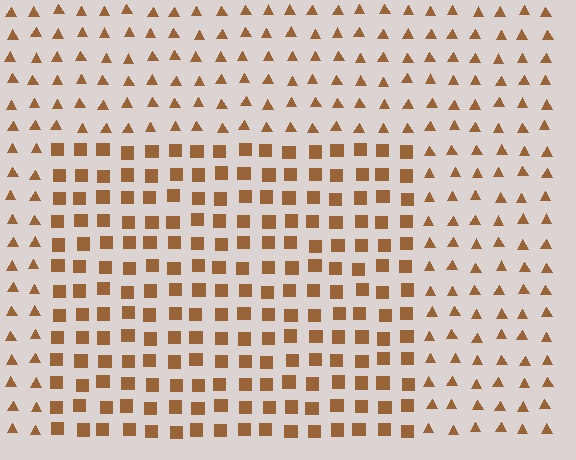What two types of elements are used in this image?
The image uses squares inside the rectangle region and triangles outside it.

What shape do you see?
I see a rectangle.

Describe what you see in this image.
The image is filled with small brown elements arranged in a uniform grid. A rectangle-shaped region contains squares, while the surrounding area contains triangles. The boundary is defined purely by the change in element shape.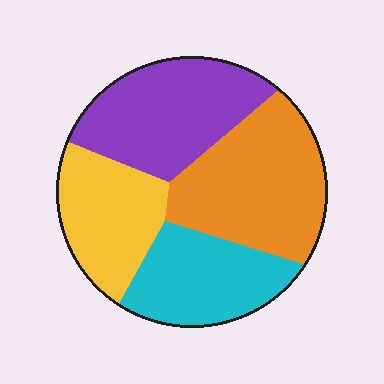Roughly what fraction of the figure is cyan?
Cyan takes up about one fifth (1/5) of the figure.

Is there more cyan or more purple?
Purple.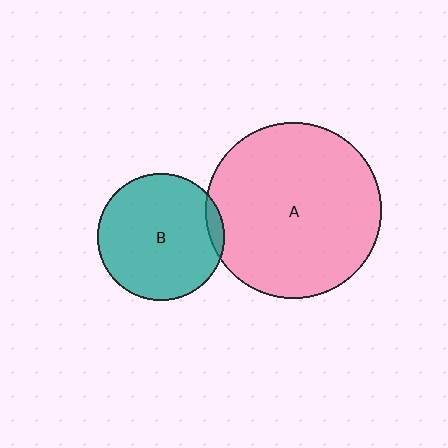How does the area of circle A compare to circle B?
Approximately 1.9 times.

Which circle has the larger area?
Circle A (pink).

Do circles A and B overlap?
Yes.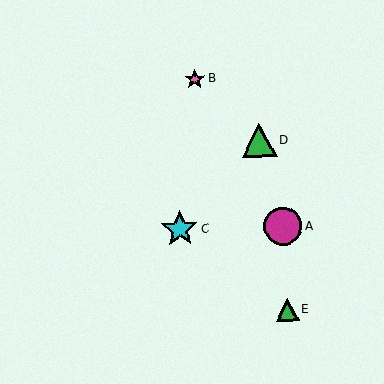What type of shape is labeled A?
Shape A is a magenta circle.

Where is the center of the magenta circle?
The center of the magenta circle is at (283, 227).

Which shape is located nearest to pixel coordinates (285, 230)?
The magenta circle (labeled A) at (283, 227) is nearest to that location.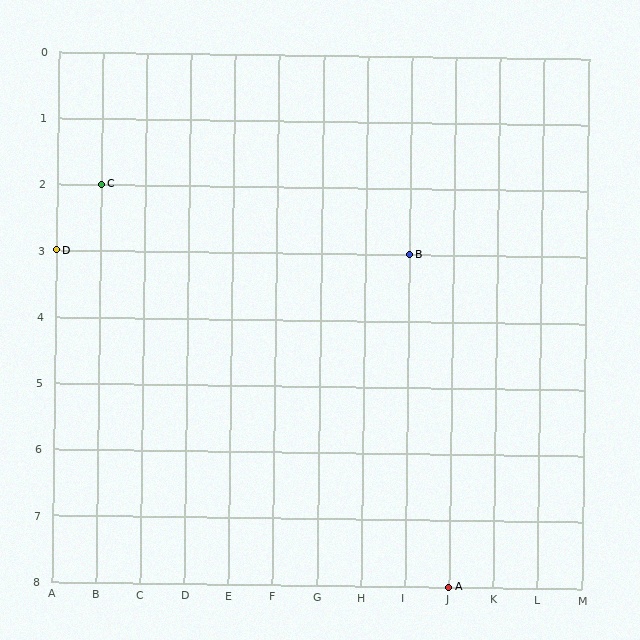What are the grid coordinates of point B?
Point B is at grid coordinates (I, 3).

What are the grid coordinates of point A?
Point A is at grid coordinates (J, 8).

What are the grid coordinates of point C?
Point C is at grid coordinates (B, 2).